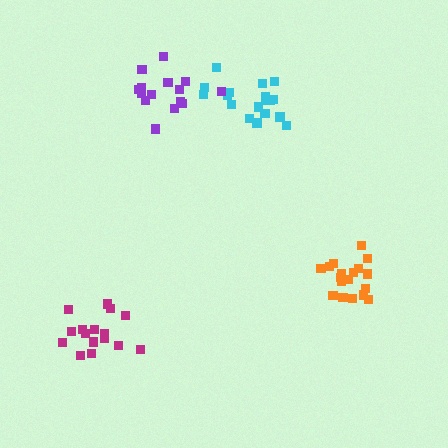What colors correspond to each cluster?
The clusters are colored: cyan, orange, magenta, purple.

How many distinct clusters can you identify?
There are 4 distinct clusters.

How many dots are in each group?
Group 1: 18 dots, Group 2: 18 dots, Group 3: 16 dots, Group 4: 15 dots (67 total).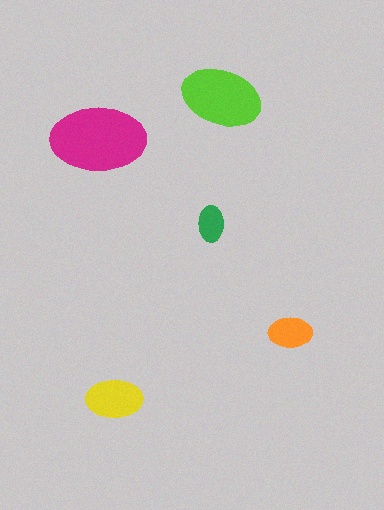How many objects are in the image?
There are 5 objects in the image.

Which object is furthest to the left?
The magenta ellipse is leftmost.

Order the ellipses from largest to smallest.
the magenta one, the lime one, the yellow one, the orange one, the green one.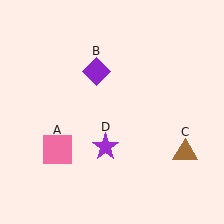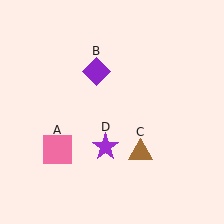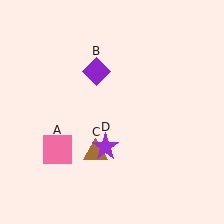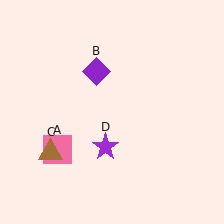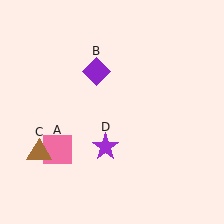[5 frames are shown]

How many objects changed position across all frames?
1 object changed position: brown triangle (object C).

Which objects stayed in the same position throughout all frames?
Pink square (object A) and purple diamond (object B) and purple star (object D) remained stationary.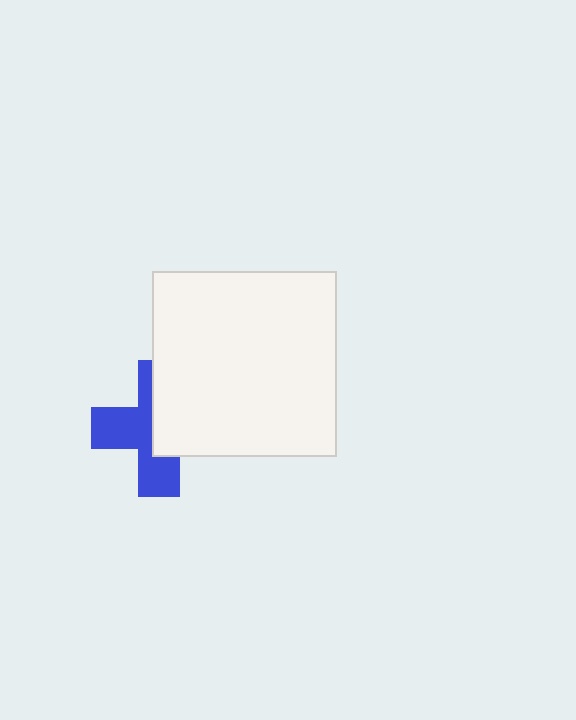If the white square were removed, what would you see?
You would see the complete blue cross.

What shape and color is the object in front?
The object in front is a white square.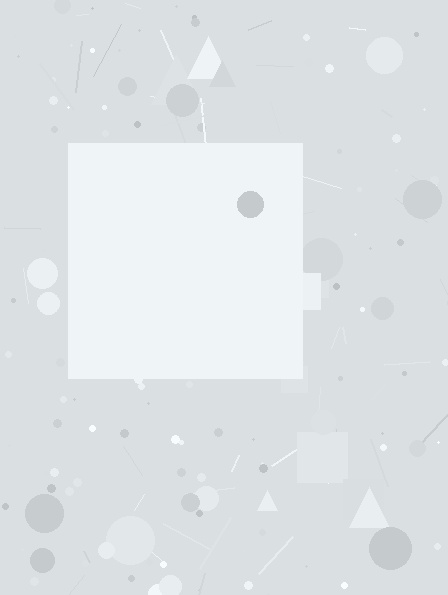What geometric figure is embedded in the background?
A square is embedded in the background.